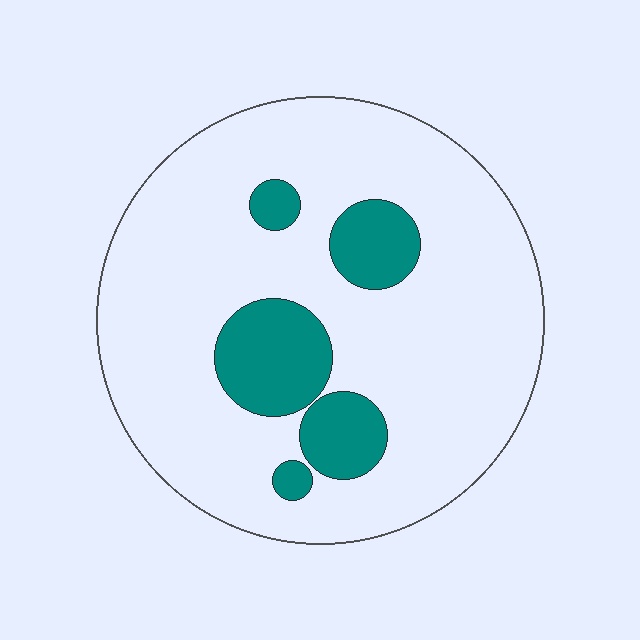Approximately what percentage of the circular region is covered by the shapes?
Approximately 15%.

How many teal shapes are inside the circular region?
5.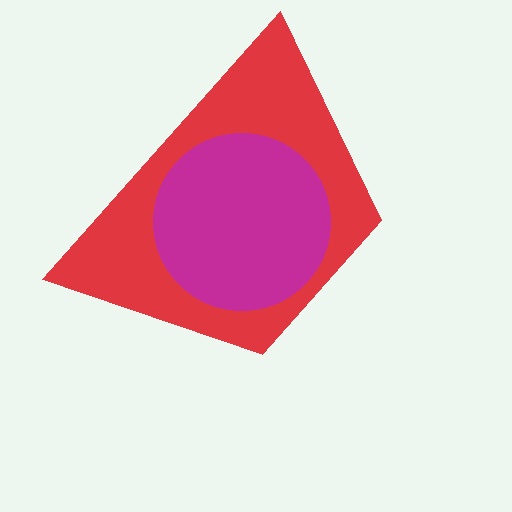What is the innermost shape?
The magenta circle.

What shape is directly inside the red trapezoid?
The magenta circle.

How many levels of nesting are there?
2.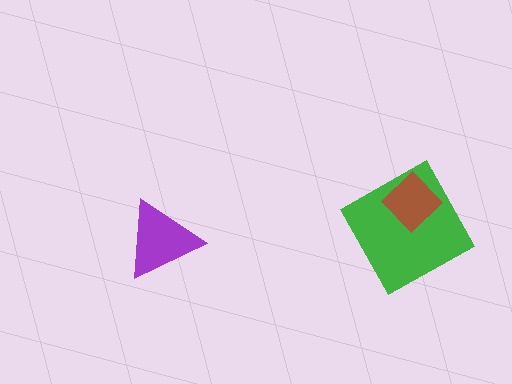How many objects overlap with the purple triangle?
0 objects overlap with the purple triangle.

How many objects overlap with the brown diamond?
1 object overlaps with the brown diamond.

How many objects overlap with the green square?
1 object overlaps with the green square.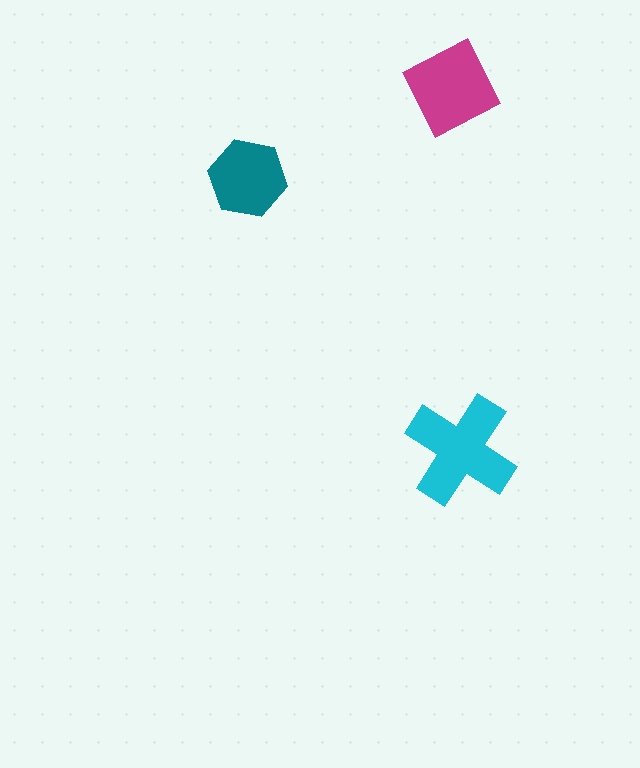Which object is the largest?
The cyan cross.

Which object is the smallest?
The teal hexagon.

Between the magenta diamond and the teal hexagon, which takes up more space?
The magenta diamond.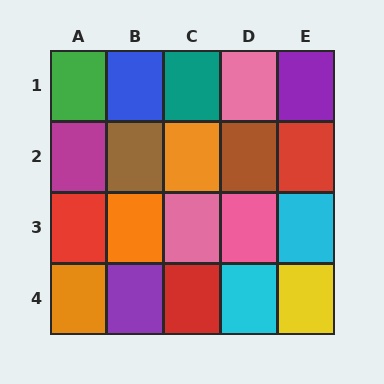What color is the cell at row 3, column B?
Orange.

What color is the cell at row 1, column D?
Pink.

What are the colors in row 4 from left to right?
Orange, purple, red, cyan, yellow.